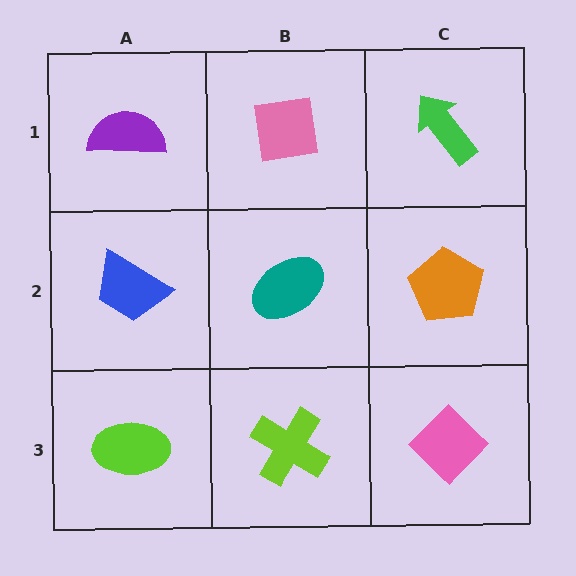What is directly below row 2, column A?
A lime ellipse.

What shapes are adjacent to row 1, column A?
A blue trapezoid (row 2, column A), a pink square (row 1, column B).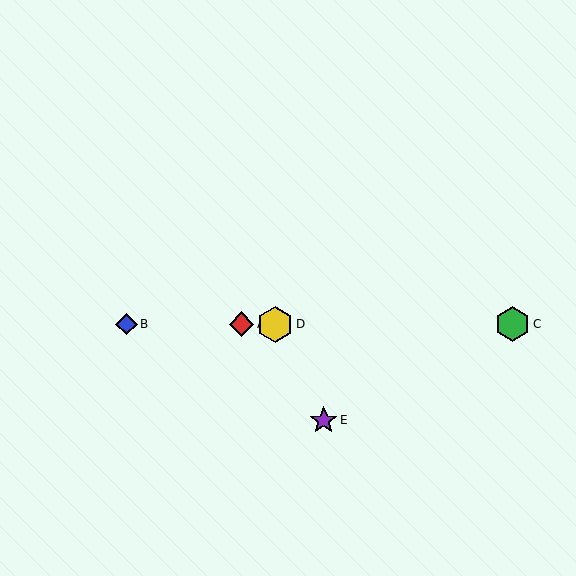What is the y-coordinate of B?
Object B is at y≈324.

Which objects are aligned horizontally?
Objects A, B, C, D are aligned horizontally.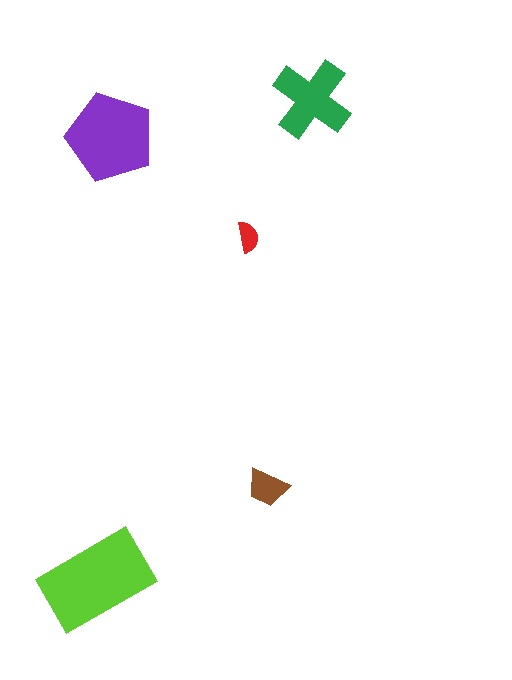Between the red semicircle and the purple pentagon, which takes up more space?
The purple pentagon.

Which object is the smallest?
The red semicircle.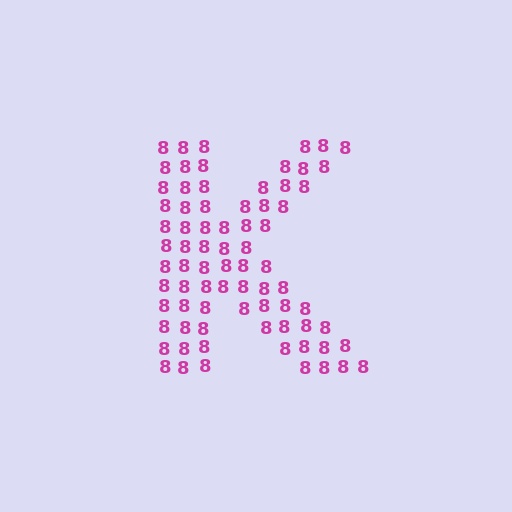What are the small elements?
The small elements are digit 8's.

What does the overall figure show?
The overall figure shows the letter K.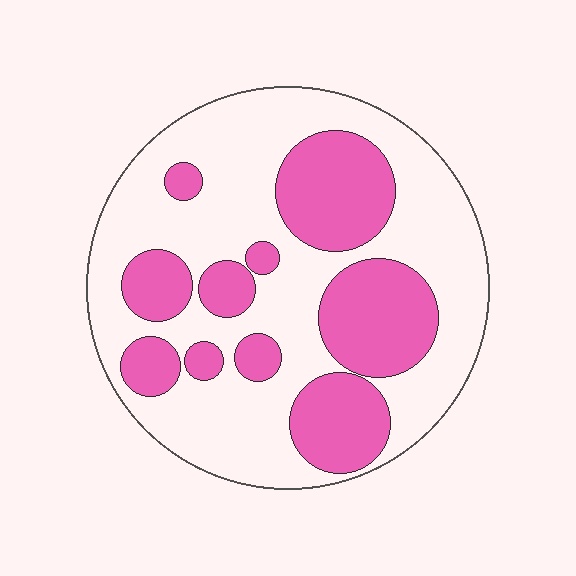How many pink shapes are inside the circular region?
10.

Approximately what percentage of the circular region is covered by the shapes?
Approximately 35%.